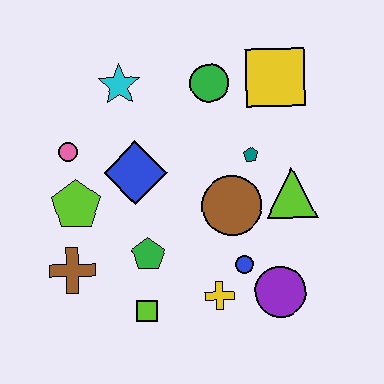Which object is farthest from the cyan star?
The purple circle is farthest from the cyan star.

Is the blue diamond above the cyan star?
No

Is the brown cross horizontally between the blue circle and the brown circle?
No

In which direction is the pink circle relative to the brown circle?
The pink circle is to the left of the brown circle.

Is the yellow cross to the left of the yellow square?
Yes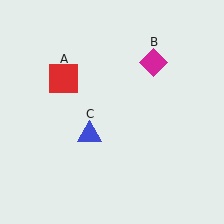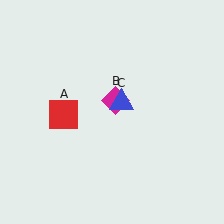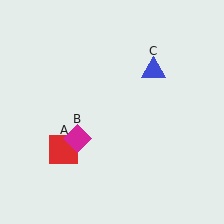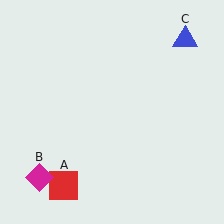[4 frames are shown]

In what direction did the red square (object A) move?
The red square (object A) moved down.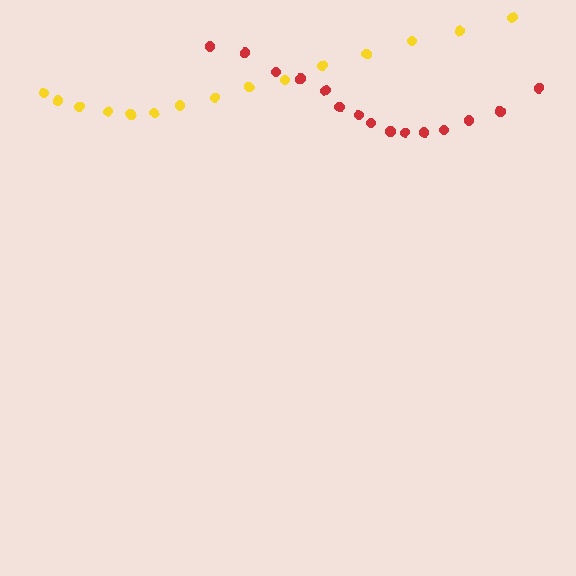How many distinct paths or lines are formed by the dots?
There are 2 distinct paths.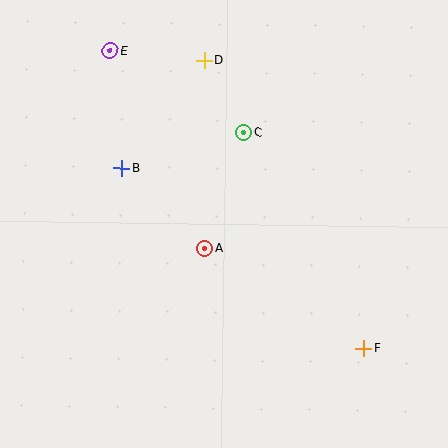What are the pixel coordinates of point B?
Point B is at (122, 168).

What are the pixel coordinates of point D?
Point D is at (205, 60).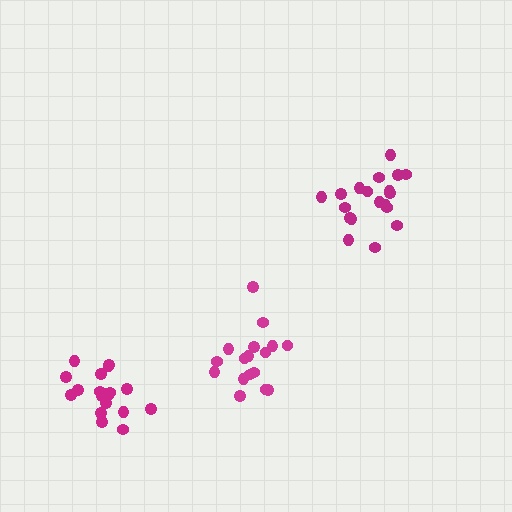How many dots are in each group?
Group 1: 19 dots, Group 2: 19 dots, Group 3: 17 dots (55 total).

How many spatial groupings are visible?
There are 3 spatial groupings.